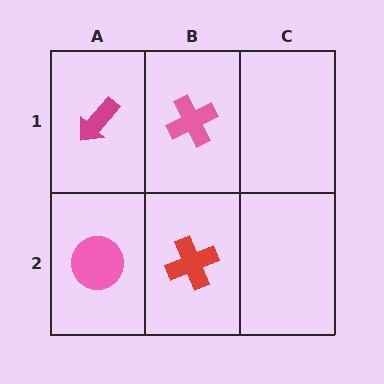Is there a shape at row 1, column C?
No, that cell is empty.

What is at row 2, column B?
A red cross.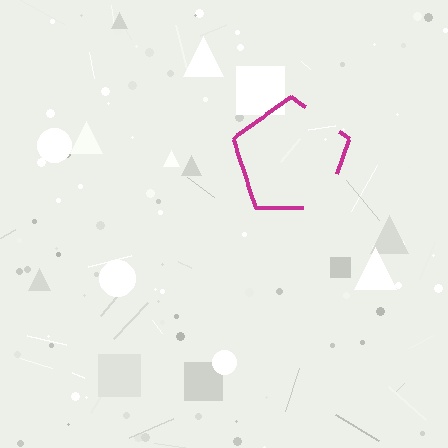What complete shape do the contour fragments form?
The contour fragments form a pentagon.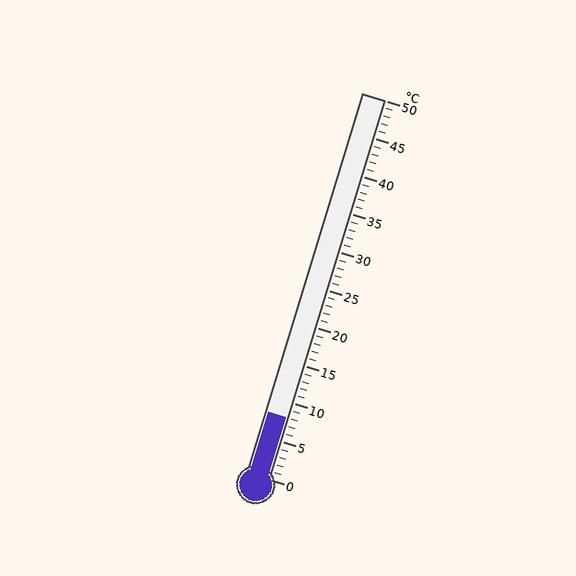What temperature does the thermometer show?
The thermometer shows approximately 8°C.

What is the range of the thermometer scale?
The thermometer scale ranges from 0°C to 50°C.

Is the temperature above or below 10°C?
The temperature is below 10°C.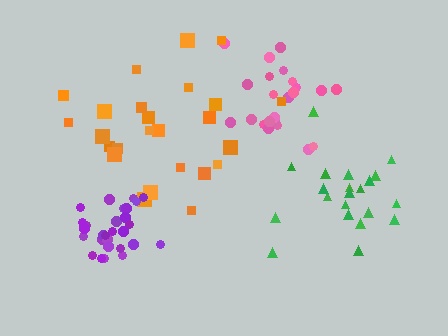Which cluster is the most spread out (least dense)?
Orange.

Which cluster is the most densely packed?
Purple.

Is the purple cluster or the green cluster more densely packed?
Purple.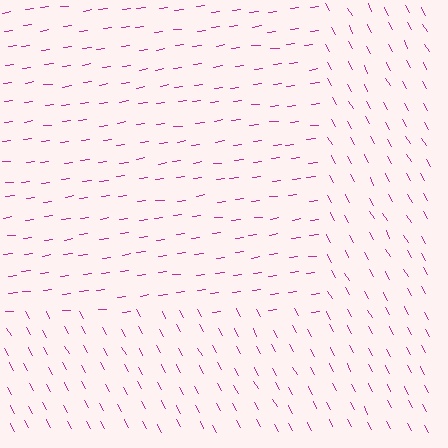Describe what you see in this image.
The image is filled with small magenta line segments. A rectangle region in the image has lines oriented differently from the surrounding lines, creating a visible texture boundary.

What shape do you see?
I see a rectangle.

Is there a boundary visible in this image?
Yes, there is a texture boundary formed by a change in line orientation.